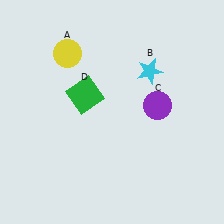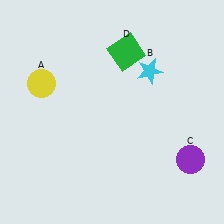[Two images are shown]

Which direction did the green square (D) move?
The green square (D) moved up.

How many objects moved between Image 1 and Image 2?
3 objects moved between the two images.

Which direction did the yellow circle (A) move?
The yellow circle (A) moved down.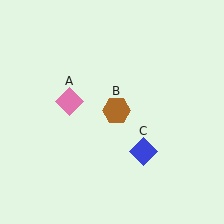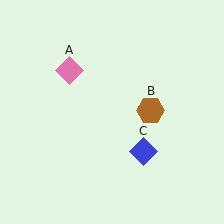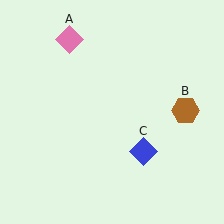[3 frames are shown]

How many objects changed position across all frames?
2 objects changed position: pink diamond (object A), brown hexagon (object B).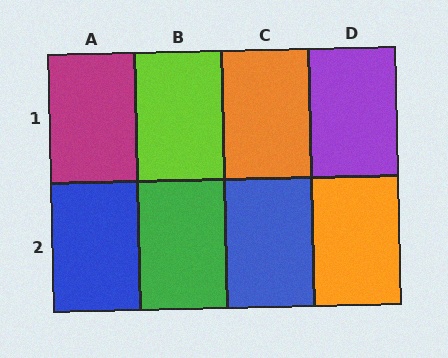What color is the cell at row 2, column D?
Orange.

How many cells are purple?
1 cell is purple.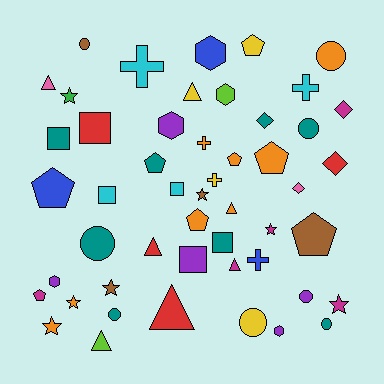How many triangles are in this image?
There are 7 triangles.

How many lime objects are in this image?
There are 2 lime objects.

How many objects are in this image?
There are 50 objects.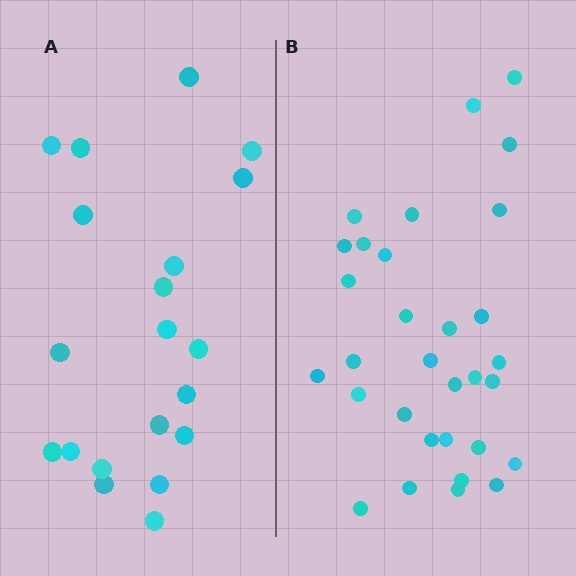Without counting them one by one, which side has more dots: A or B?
Region B (the right region) has more dots.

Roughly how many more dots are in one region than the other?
Region B has roughly 12 or so more dots than region A.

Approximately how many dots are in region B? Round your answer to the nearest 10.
About 30 dots. (The exact count is 31, which rounds to 30.)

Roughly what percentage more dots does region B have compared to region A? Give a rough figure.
About 55% more.